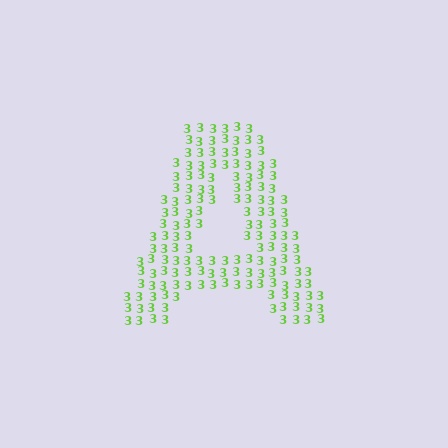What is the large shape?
The large shape is the letter A.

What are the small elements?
The small elements are digit 3's.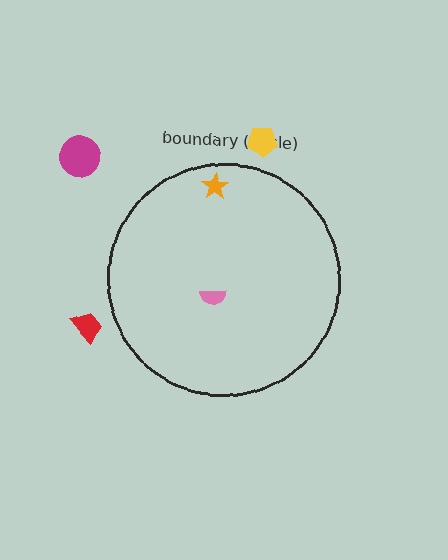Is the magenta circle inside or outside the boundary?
Outside.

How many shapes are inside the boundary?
2 inside, 3 outside.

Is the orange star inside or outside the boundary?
Inside.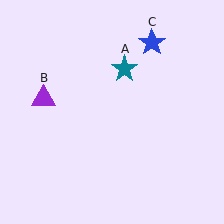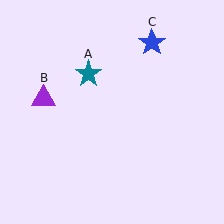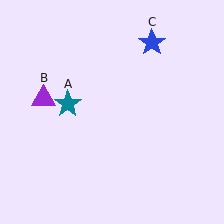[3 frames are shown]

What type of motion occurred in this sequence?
The teal star (object A) rotated counterclockwise around the center of the scene.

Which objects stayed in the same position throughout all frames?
Purple triangle (object B) and blue star (object C) remained stationary.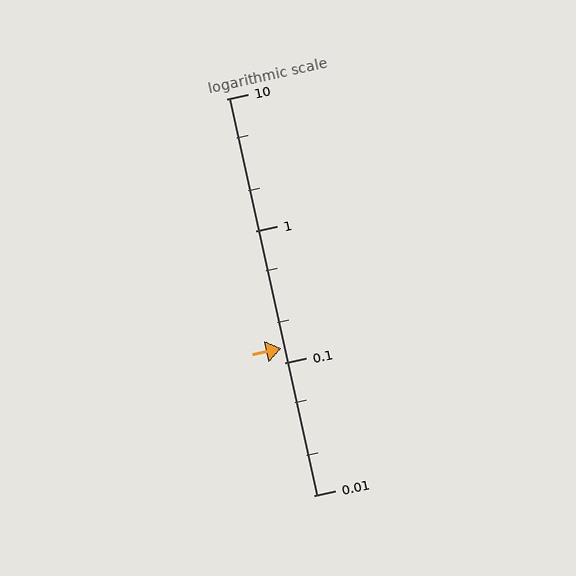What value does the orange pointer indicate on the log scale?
The pointer indicates approximately 0.13.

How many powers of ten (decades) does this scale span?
The scale spans 3 decades, from 0.01 to 10.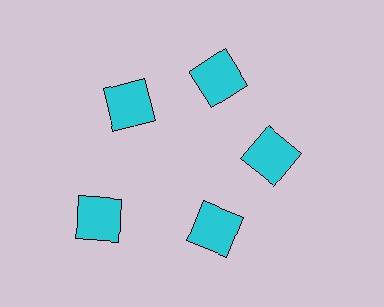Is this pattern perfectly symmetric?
No. The 5 cyan squares are arranged in a ring, but one element near the 8 o'clock position is pushed outward from the center, breaking the 5-fold rotational symmetry.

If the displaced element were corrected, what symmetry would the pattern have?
It would have 5-fold rotational symmetry — the pattern would map onto itself every 72 degrees.